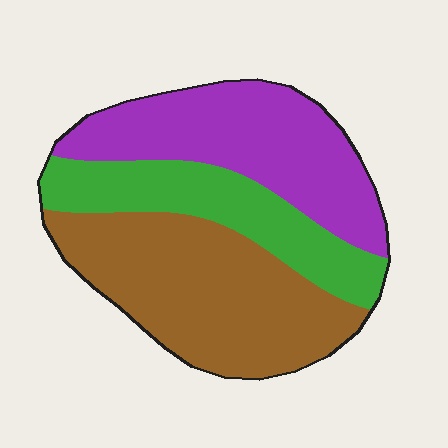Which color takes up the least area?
Green, at roughly 25%.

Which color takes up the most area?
Brown, at roughly 40%.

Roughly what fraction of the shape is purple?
Purple covers roughly 35% of the shape.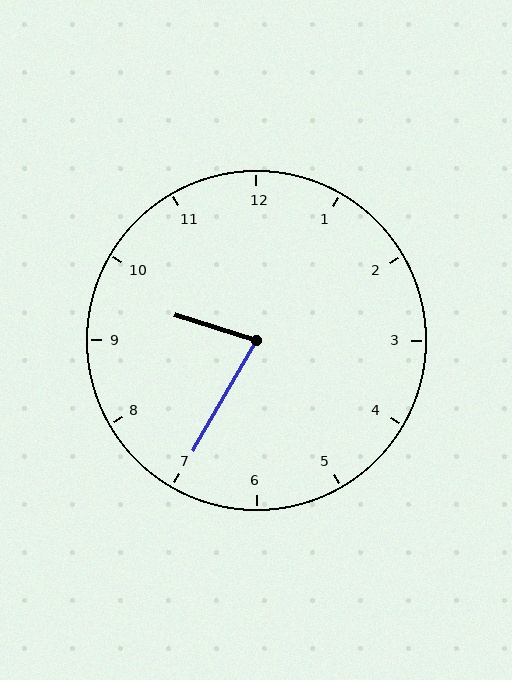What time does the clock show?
9:35.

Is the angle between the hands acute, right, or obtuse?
It is acute.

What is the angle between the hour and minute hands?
Approximately 78 degrees.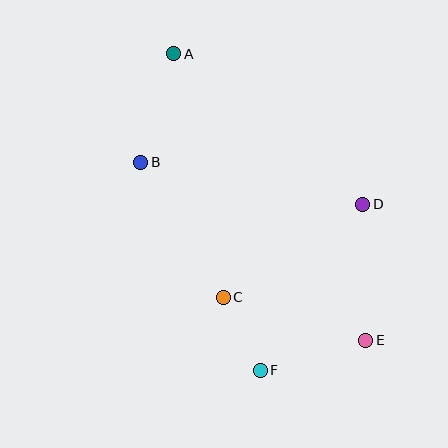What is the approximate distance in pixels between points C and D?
The distance between C and D is approximately 168 pixels.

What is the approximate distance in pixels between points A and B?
The distance between A and B is approximately 113 pixels.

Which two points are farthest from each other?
Points A and E are farthest from each other.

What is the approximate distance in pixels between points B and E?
The distance between B and E is approximately 287 pixels.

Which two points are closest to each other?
Points C and F are closest to each other.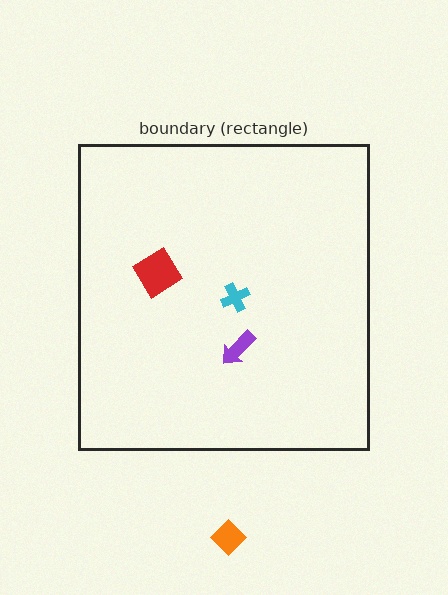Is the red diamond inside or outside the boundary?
Inside.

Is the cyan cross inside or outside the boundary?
Inside.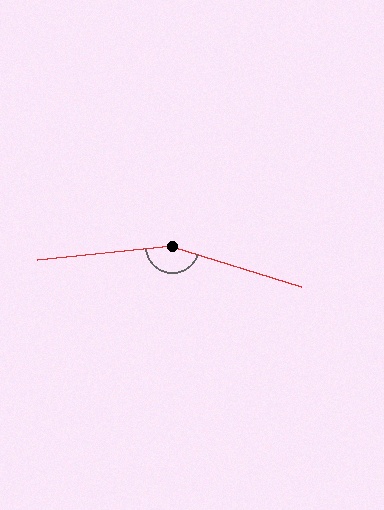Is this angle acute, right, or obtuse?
It is obtuse.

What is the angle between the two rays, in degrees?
Approximately 157 degrees.